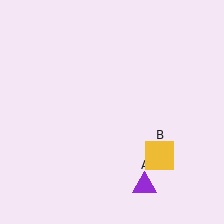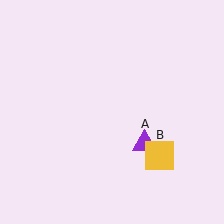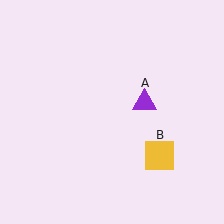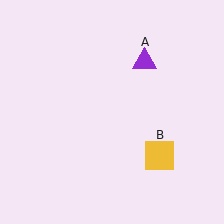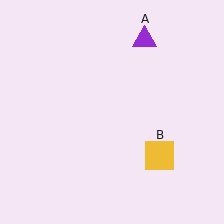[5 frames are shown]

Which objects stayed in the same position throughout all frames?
Yellow square (object B) remained stationary.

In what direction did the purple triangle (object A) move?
The purple triangle (object A) moved up.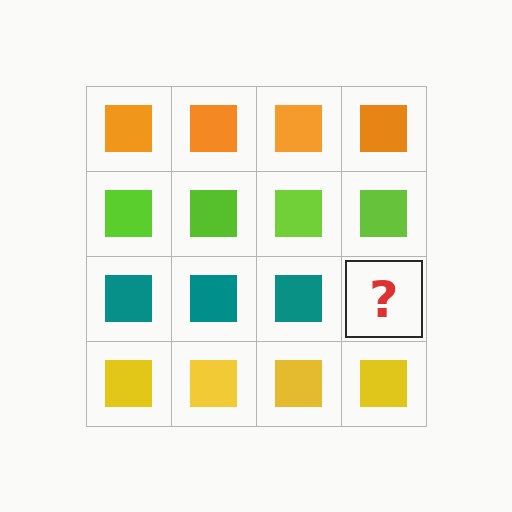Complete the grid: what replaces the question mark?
The question mark should be replaced with a teal square.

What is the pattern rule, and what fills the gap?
The rule is that each row has a consistent color. The gap should be filled with a teal square.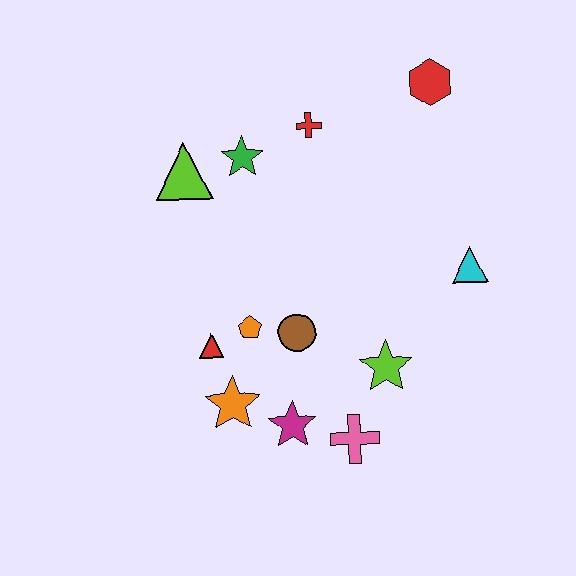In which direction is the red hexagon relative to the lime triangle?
The red hexagon is to the right of the lime triangle.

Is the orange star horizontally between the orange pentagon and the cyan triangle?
No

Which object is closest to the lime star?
The pink cross is closest to the lime star.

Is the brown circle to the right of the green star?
Yes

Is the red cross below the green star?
No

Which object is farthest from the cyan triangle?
The lime triangle is farthest from the cyan triangle.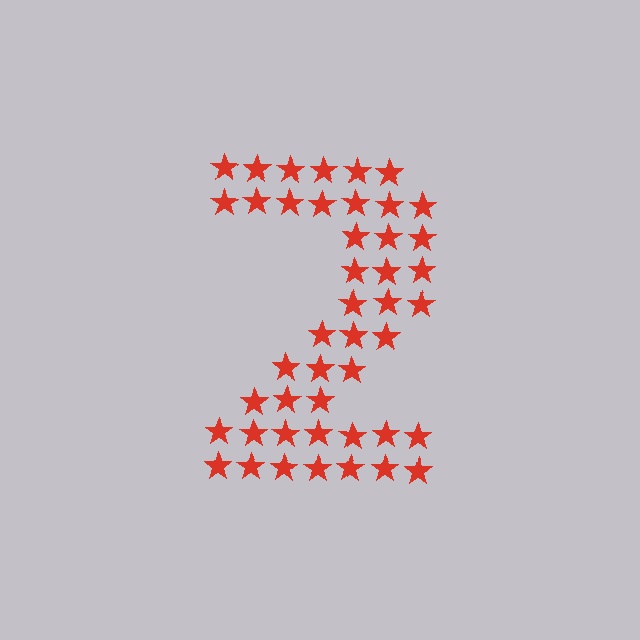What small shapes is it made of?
It is made of small stars.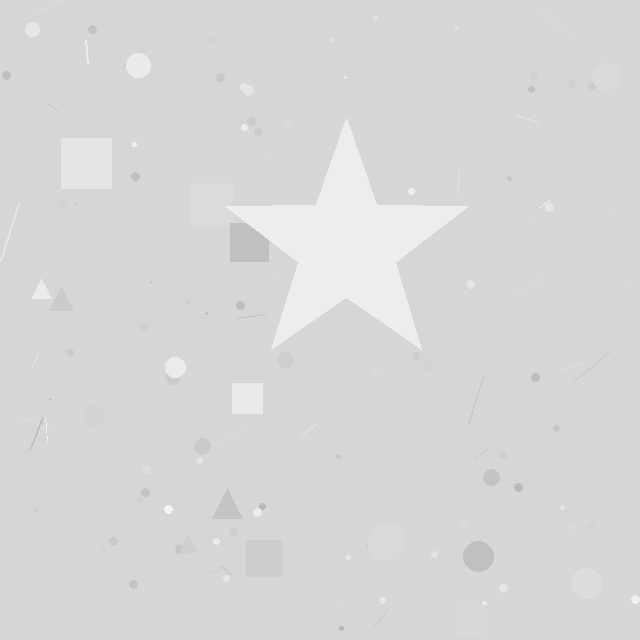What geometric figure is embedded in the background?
A star is embedded in the background.